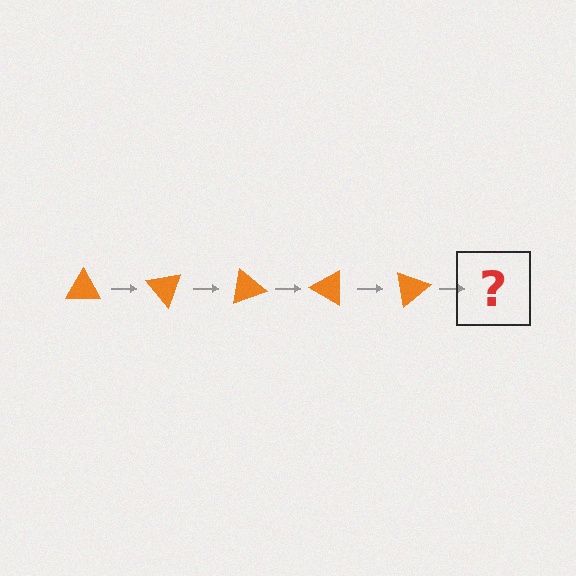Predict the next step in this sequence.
The next step is an orange triangle rotated 250 degrees.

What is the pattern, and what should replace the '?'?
The pattern is that the triangle rotates 50 degrees each step. The '?' should be an orange triangle rotated 250 degrees.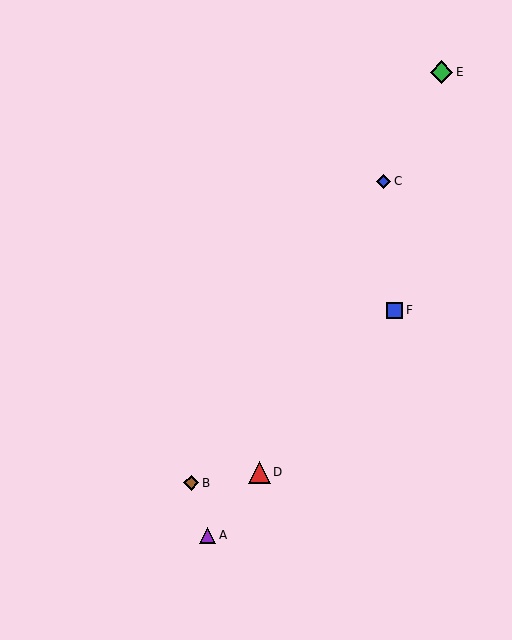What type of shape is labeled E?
Shape E is a green diamond.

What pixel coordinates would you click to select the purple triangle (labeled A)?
Click at (208, 535) to select the purple triangle A.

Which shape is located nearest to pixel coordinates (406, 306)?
The blue square (labeled F) at (395, 310) is nearest to that location.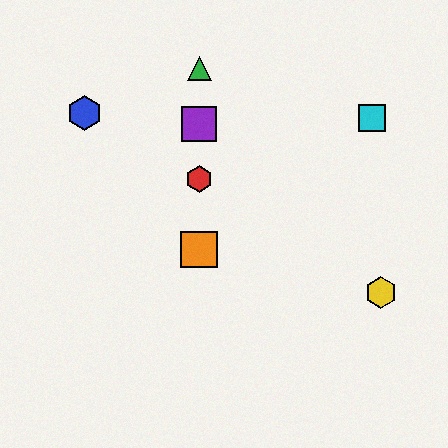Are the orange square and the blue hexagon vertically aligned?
No, the orange square is at x≈199 and the blue hexagon is at x≈85.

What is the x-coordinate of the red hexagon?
The red hexagon is at x≈199.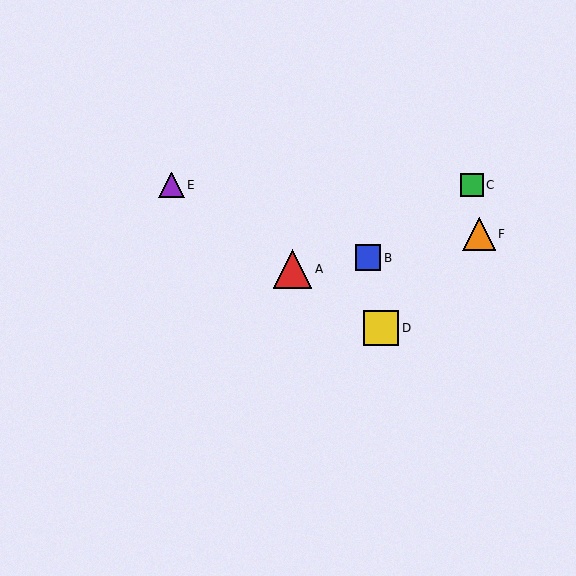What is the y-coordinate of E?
Object E is at y≈185.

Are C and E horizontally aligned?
Yes, both are at y≈185.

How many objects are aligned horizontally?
2 objects (C, E) are aligned horizontally.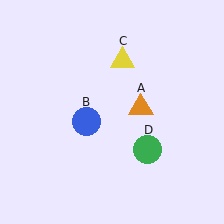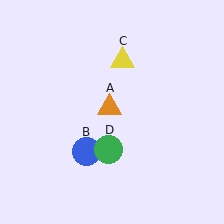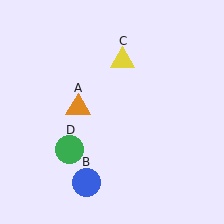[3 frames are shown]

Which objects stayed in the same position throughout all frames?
Yellow triangle (object C) remained stationary.